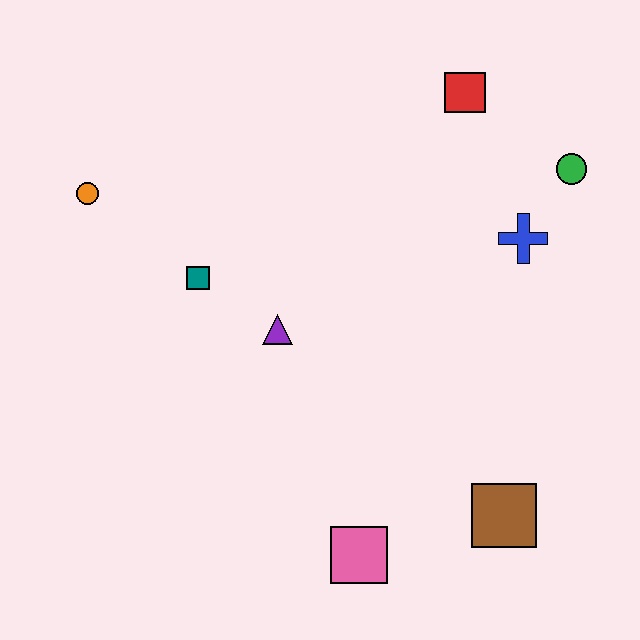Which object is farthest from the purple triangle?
The green circle is farthest from the purple triangle.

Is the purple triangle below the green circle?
Yes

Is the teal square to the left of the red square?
Yes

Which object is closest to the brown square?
The pink square is closest to the brown square.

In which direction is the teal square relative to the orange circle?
The teal square is to the right of the orange circle.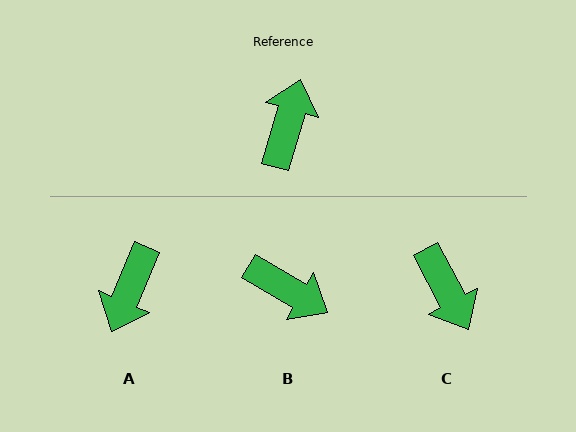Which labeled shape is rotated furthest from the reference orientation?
A, about 173 degrees away.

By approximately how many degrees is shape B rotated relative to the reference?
Approximately 104 degrees clockwise.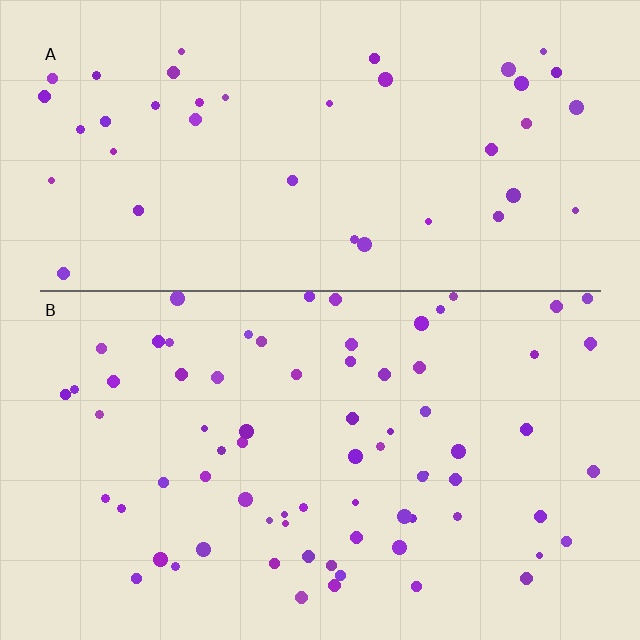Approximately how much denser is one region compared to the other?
Approximately 1.8× — region B over region A.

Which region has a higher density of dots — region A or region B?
B (the bottom).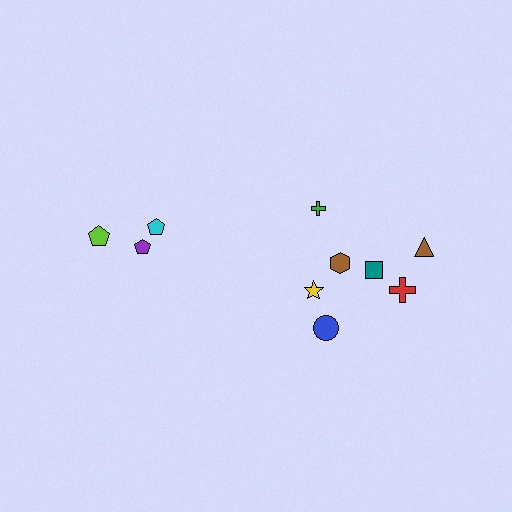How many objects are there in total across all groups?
There are 10 objects.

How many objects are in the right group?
There are 7 objects.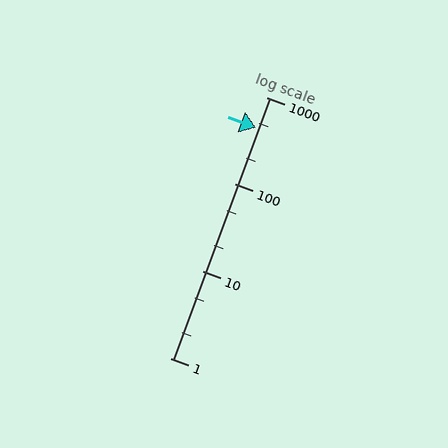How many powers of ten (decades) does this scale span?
The scale spans 3 decades, from 1 to 1000.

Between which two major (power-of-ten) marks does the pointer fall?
The pointer is between 100 and 1000.